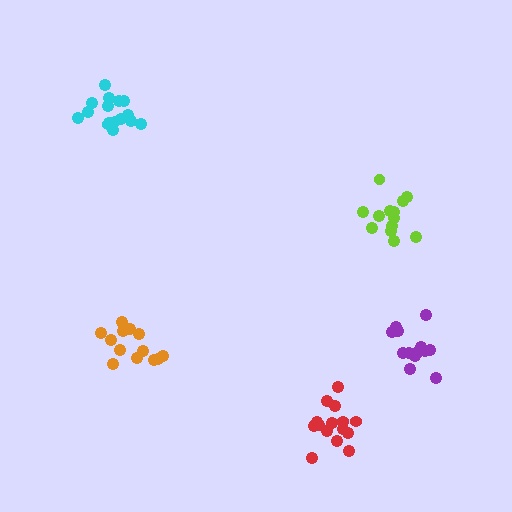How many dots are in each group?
Group 1: 16 dots, Group 2: 13 dots, Group 3: 15 dots, Group 4: 13 dots, Group 5: 13 dots (70 total).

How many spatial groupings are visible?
There are 5 spatial groupings.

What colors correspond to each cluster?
The clusters are colored: cyan, lime, red, purple, orange.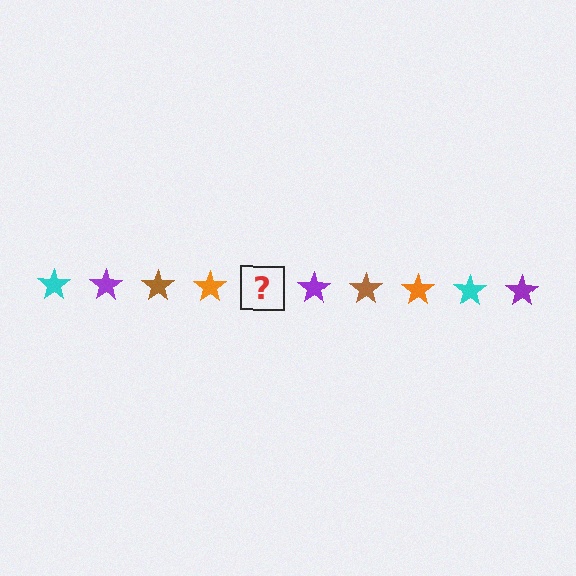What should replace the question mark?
The question mark should be replaced with a cyan star.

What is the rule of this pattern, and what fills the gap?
The rule is that the pattern cycles through cyan, purple, brown, orange stars. The gap should be filled with a cyan star.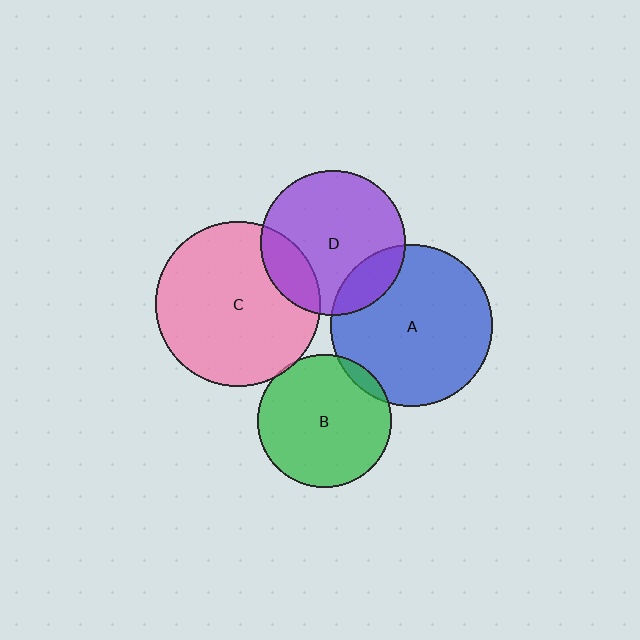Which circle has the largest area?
Circle C (pink).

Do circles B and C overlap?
Yes.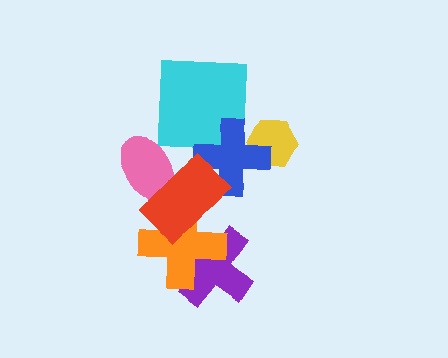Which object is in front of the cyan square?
The blue cross is in front of the cyan square.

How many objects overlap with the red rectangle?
4 objects overlap with the red rectangle.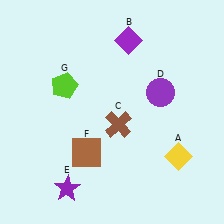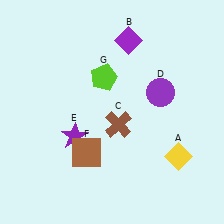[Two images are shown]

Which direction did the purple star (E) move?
The purple star (E) moved up.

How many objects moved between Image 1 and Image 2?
2 objects moved between the two images.